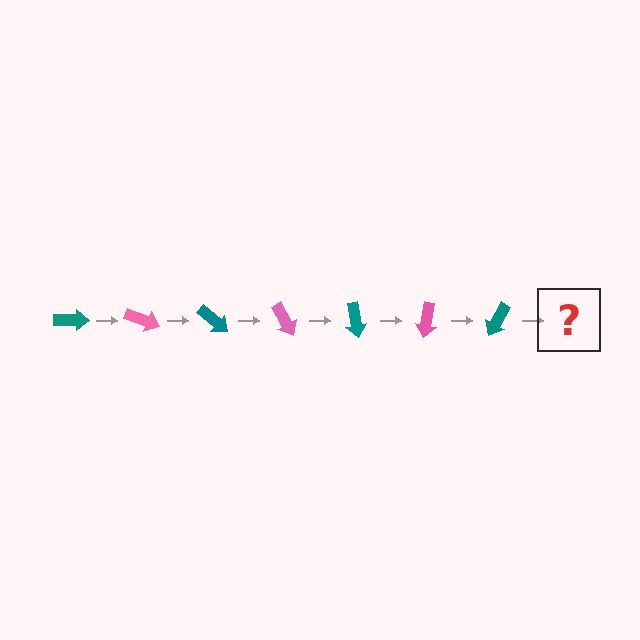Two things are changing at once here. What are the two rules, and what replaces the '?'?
The two rules are that it rotates 20 degrees each step and the color cycles through teal and pink. The '?' should be a pink arrow, rotated 140 degrees from the start.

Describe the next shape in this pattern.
It should be a pink arrow, rotated 140 degrees from the start.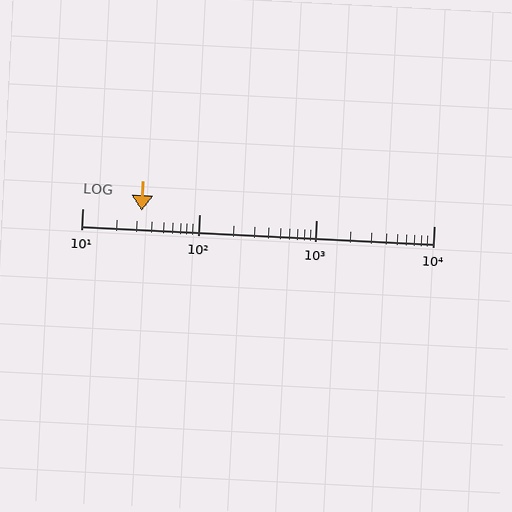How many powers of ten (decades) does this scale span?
The scale spans 3 decades, from 10 to 10000.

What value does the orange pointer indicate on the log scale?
The pointer indicates approximately 32.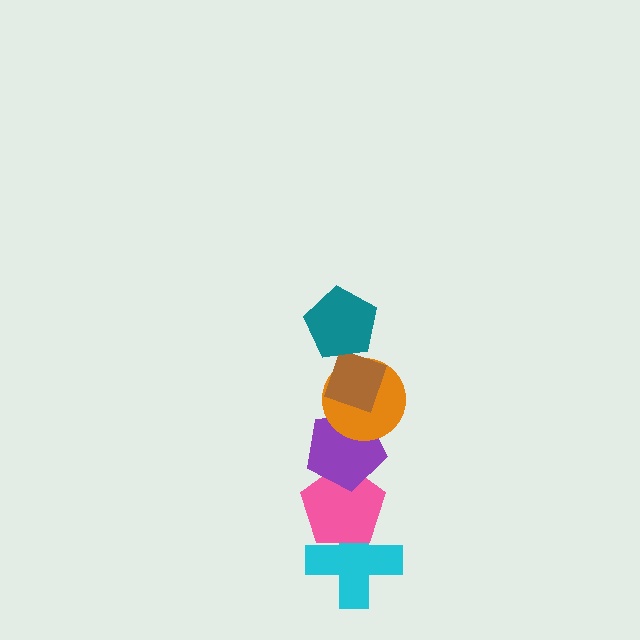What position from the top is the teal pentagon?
The teal pentagon is 1st from the top.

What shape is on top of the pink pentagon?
The purple pentagon is on top of the pink pentagon.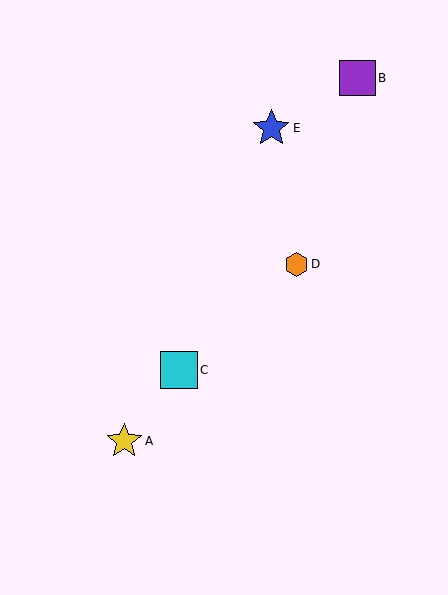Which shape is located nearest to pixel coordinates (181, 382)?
The cyan square (labeled C) at (179, 370) is nearest to that location.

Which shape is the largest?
The blue star (labeled E) is the largest.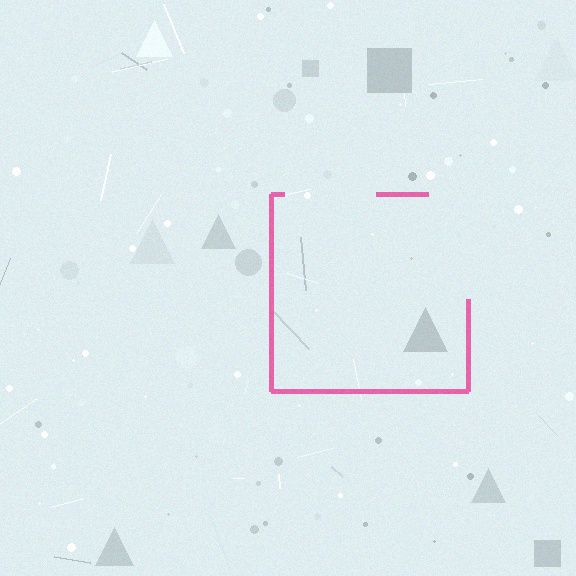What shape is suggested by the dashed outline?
The dashed outline suggests a square.